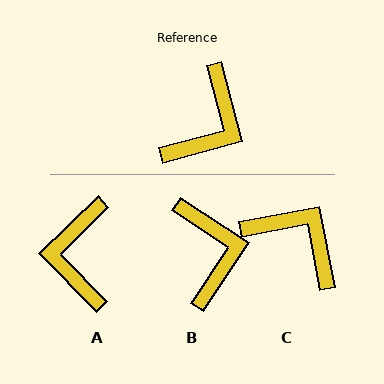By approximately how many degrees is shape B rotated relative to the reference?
Approximately 42 degrees counter-clockwise.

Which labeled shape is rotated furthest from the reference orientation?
A, about 151 degrees away.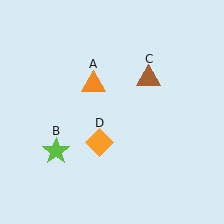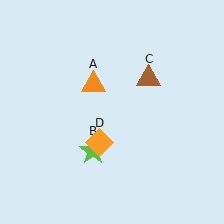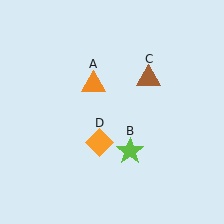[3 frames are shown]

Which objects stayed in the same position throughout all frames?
Orange triangle (object A) and brown triangle (object C) and orange diamond (object D) remained stationary.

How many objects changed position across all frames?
1 object changed position: lime star (object B).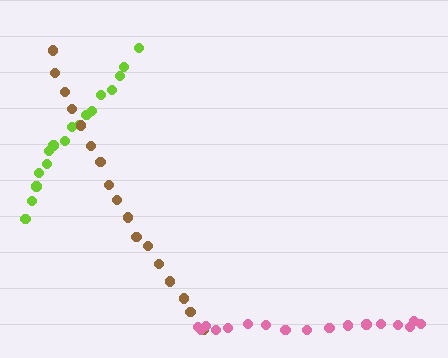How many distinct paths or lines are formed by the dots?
There are 3 distinct paths.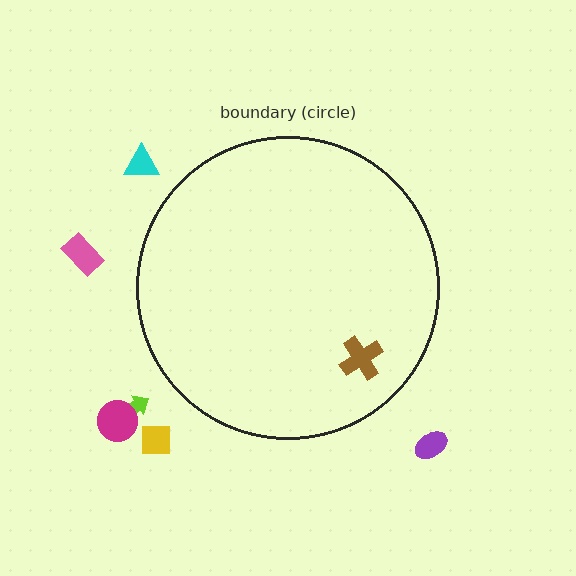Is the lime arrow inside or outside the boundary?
Outside.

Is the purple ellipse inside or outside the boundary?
Outside.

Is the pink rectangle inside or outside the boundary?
Outside.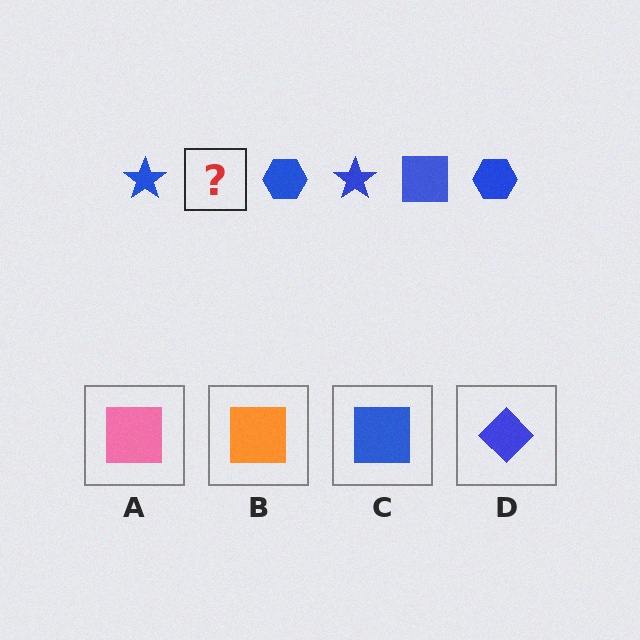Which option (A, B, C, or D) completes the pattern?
C.